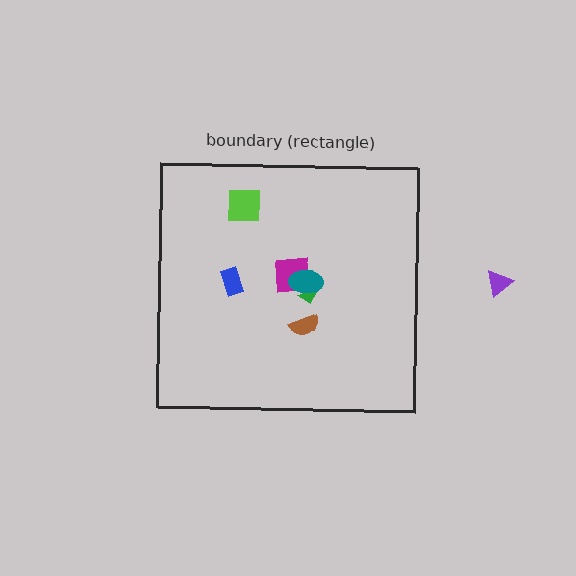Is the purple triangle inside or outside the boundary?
Outside.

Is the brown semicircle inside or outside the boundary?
Inside.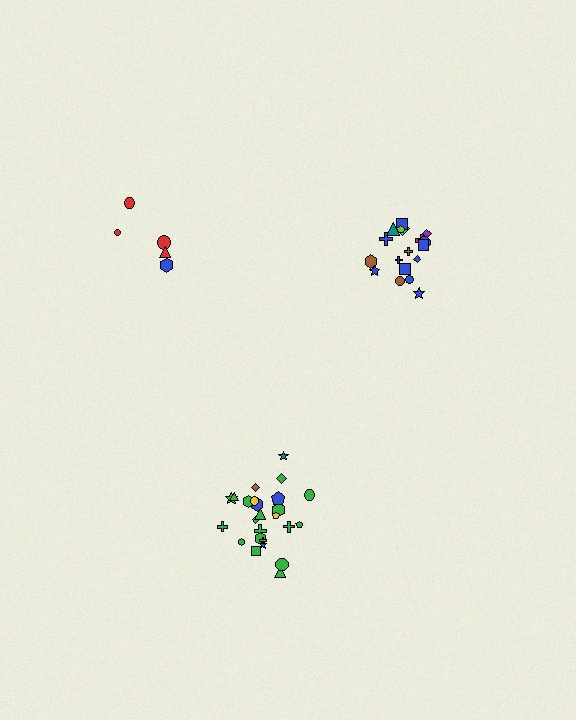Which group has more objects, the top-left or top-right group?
The top-right group.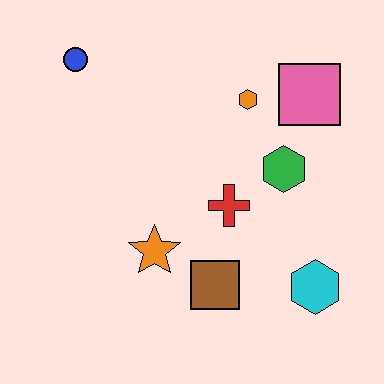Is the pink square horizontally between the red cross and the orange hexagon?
No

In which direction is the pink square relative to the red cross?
The pink square is above the red cross.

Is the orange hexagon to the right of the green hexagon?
No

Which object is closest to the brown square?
The orange star is closest to the brown square.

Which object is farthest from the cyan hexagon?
The blue circle is farthest from the cyan hexagon.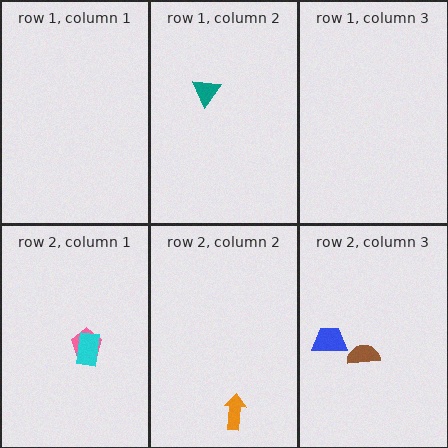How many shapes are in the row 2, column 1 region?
2.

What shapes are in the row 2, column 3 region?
The brown semicircle, the blue trapezoid.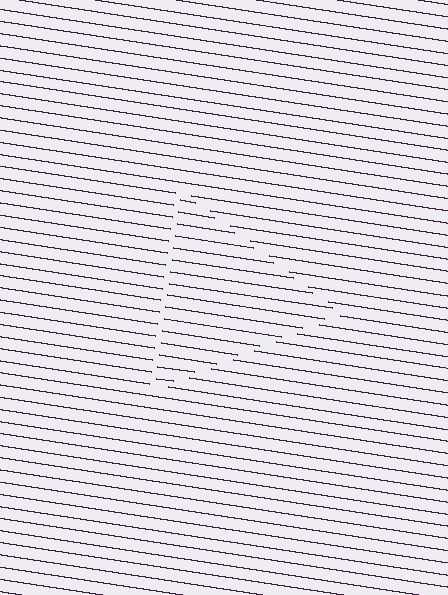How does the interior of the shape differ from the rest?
The interior of the shape contains the same grating, shifted by half a period — the contour is defined by the phase discontinuity where line-ends from the inner and outer gratings abut.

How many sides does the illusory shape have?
3 sides — the line-ends trace a triangle.